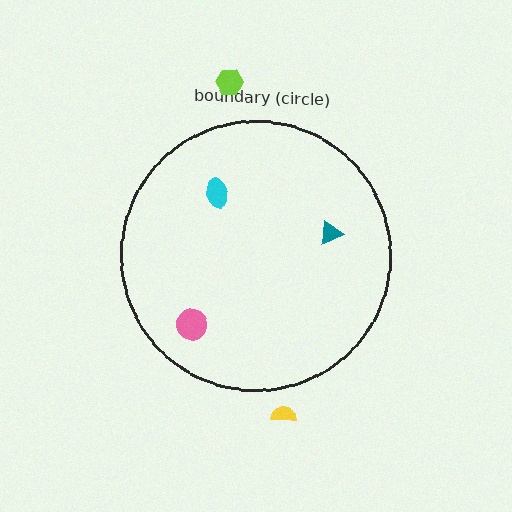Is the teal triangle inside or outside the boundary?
Inside.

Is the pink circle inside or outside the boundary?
Inside.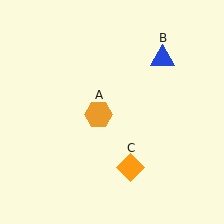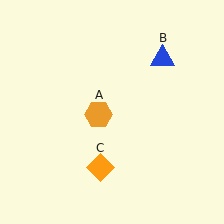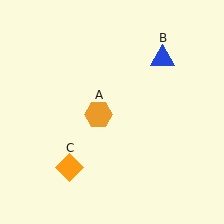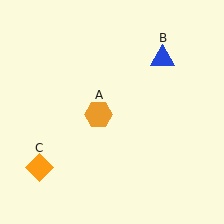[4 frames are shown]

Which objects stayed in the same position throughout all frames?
Orange hexagon (object A) and blue triangle (object B) remained stationary.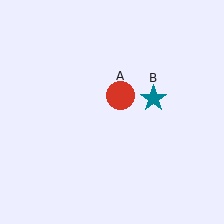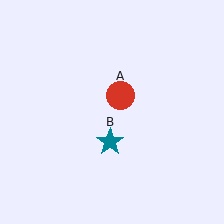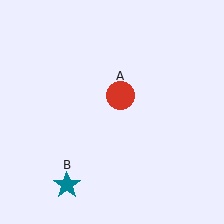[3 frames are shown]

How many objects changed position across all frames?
1 object changed position: teal star (object B).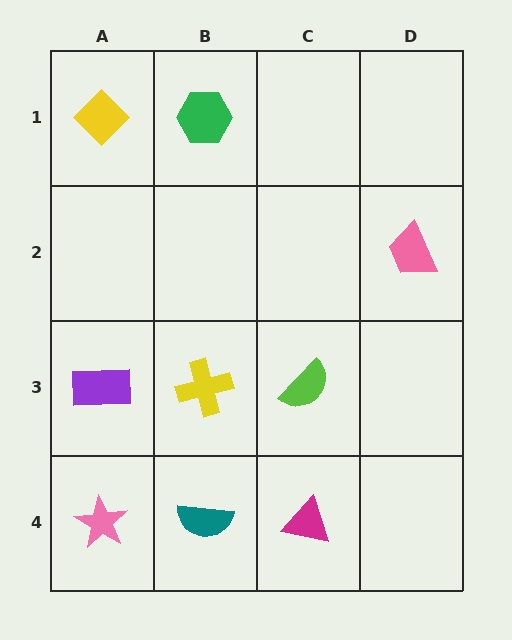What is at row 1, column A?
A yellow diamond.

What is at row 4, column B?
A teal semicircle.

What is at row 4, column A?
A pink star.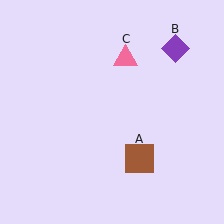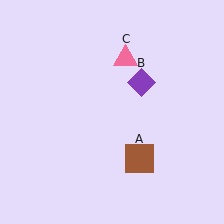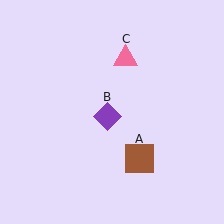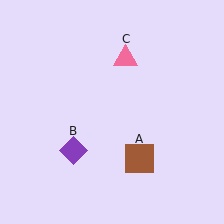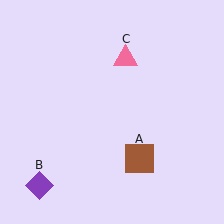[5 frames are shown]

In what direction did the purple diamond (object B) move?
The purple diamond (object B) moved down and to the left.